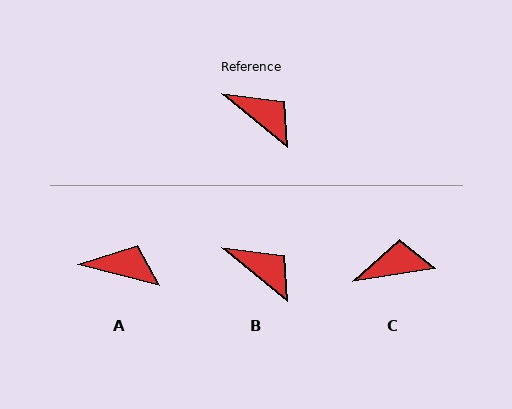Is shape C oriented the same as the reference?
No, it is off by about 48 degrees.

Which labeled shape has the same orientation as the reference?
B.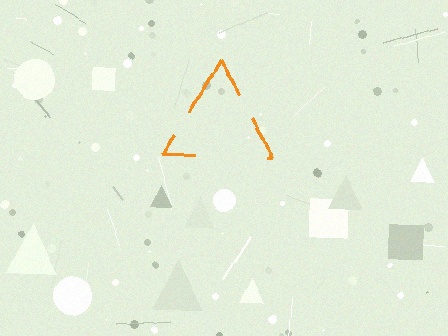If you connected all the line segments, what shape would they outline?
They would outline a triangle.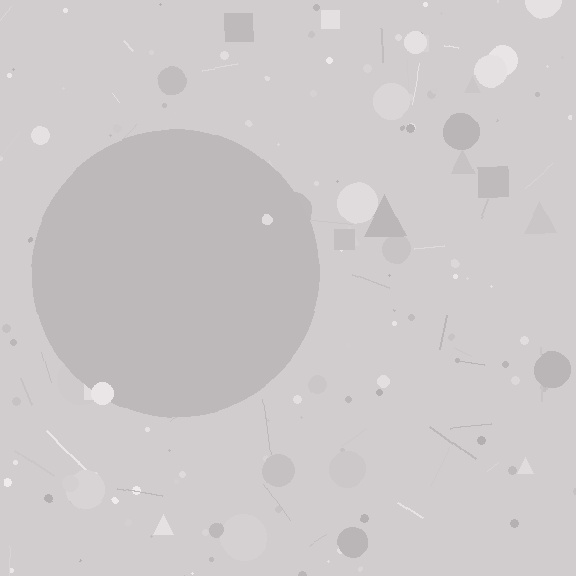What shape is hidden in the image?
A circle is hidden in the image.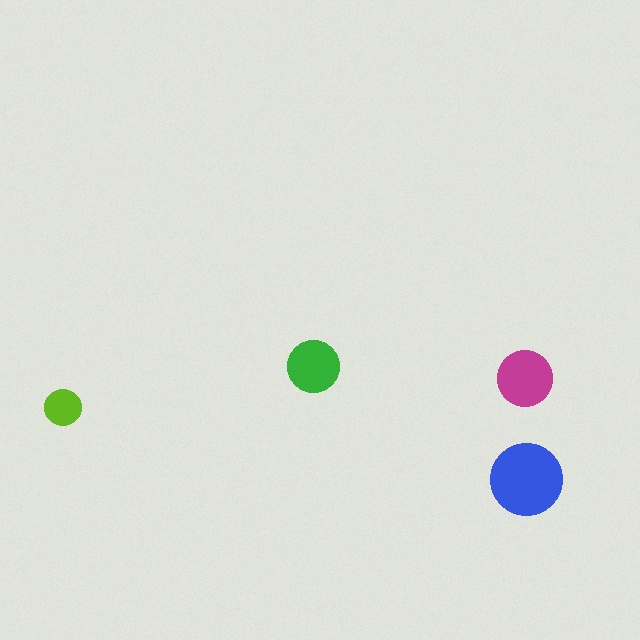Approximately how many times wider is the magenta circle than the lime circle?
About 1.5 times wider.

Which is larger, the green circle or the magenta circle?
The magenta one.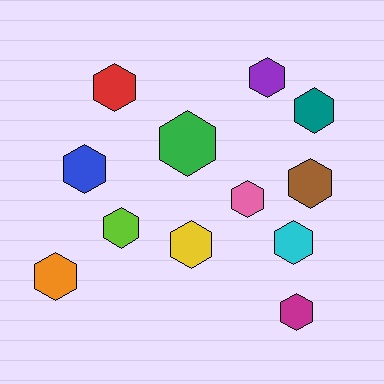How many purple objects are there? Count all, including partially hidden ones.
There is 1 purple object.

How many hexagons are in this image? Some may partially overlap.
There are 12 hexagons.